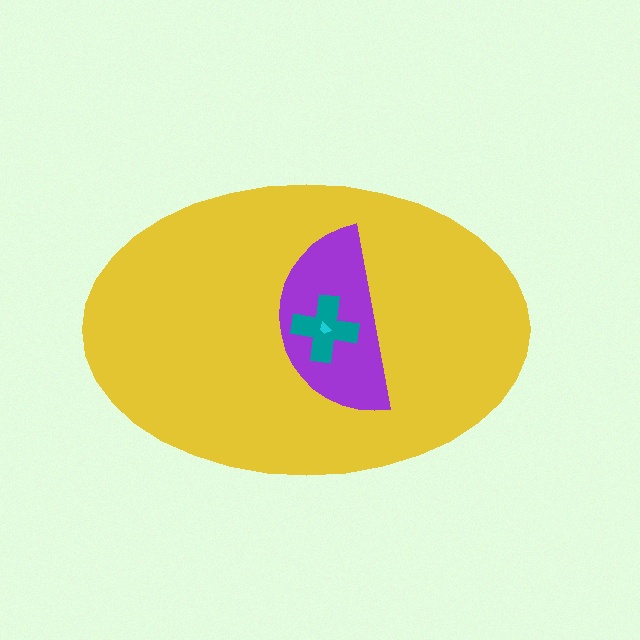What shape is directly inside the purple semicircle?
The teal cross.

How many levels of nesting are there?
4.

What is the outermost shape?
The yellow ellipse.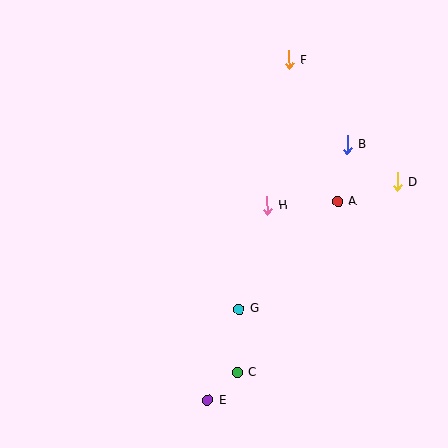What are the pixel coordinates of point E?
Point E is at (208, 400).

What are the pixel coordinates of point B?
Point B is at (347, 145).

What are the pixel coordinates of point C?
Point C is at (238, 372).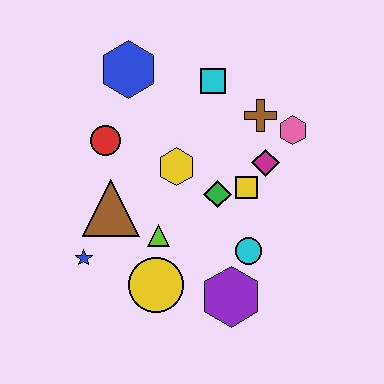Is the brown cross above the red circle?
Yes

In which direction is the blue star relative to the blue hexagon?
The blue star is below the blue hexagon.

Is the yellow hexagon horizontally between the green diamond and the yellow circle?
Yes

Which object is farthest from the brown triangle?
The pink hexagon is farthest from the brown triangle.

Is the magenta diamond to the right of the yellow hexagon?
Yes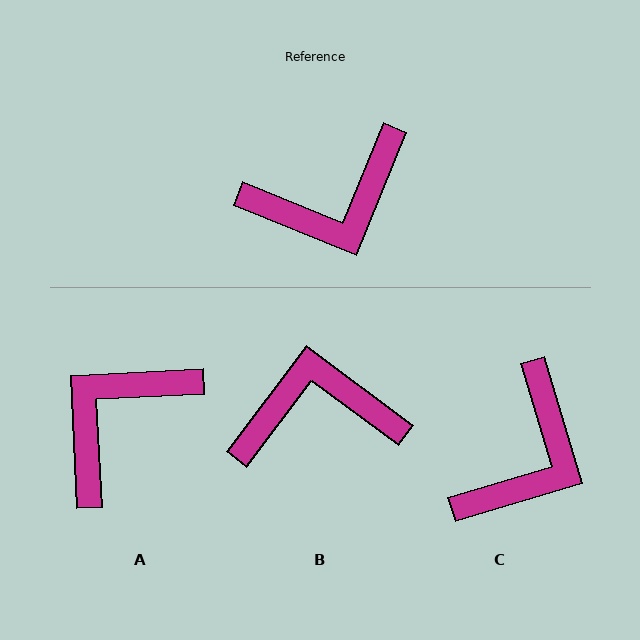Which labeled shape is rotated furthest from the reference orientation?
B, about 165 degrees away.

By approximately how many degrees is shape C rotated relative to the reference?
Approximately 39 degrees counter-clockwise.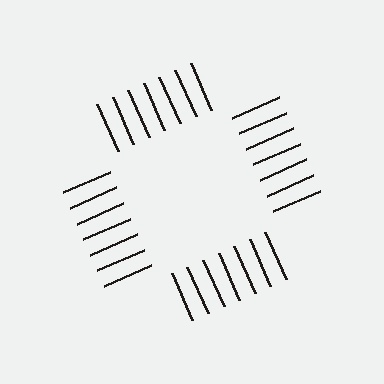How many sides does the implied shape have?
4 sides — the line-ends trace a square.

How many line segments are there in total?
28 — 7 along each of the 4 edges.